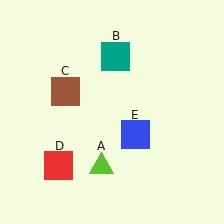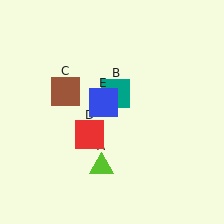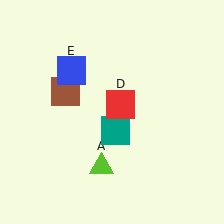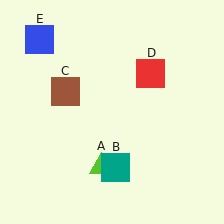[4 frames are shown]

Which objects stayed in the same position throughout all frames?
Lime triangle (object A) and brown square (object C) remained stationary.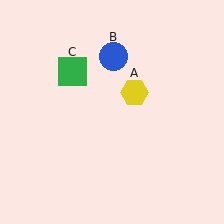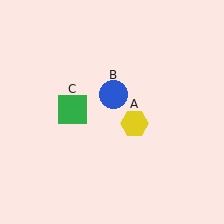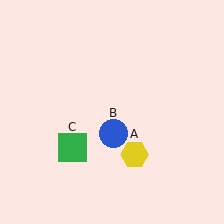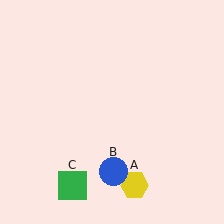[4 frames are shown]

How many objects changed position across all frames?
3 objects changed position: yellow hexagon (object A), blue circle (object B), green square (object C).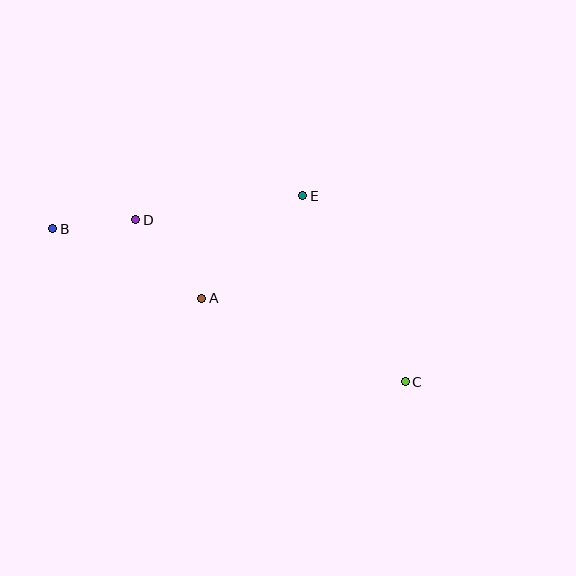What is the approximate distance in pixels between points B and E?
The distance between B and E is approximately 252 pixels.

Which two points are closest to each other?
Points B and D are closest to each other.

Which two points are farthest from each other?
Points B and C are farthest from each other.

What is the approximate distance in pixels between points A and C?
The distance between A and C is approximately 220 pixels.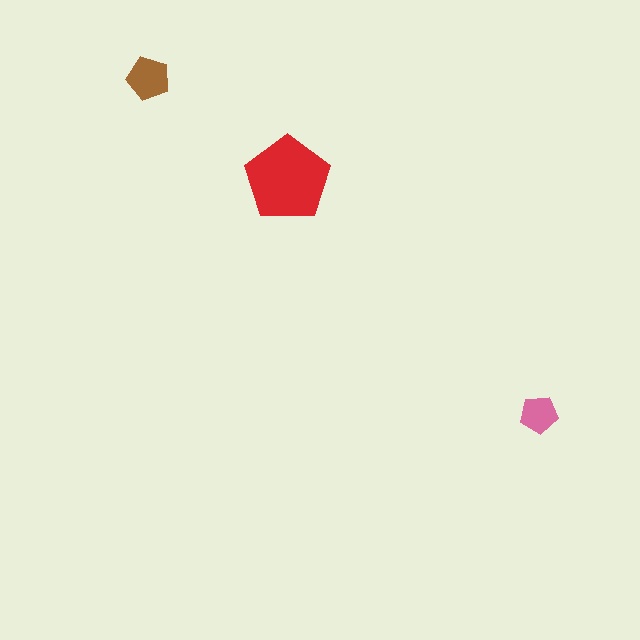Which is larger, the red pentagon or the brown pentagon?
The red one.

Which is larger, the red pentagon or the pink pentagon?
The red one.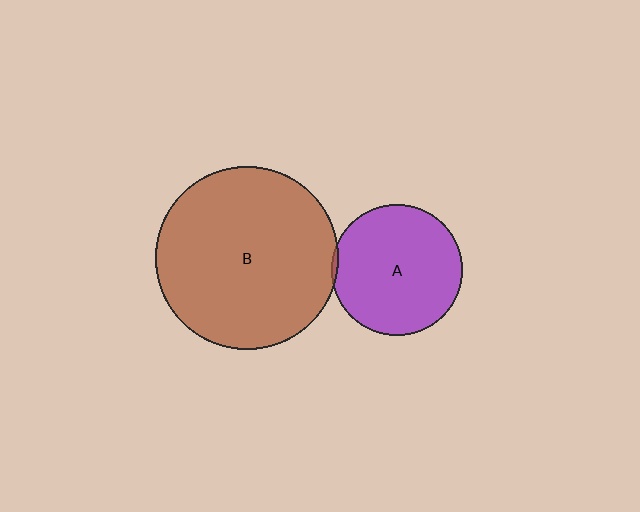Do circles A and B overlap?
Yes.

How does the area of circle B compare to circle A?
Approximately 1.9 times.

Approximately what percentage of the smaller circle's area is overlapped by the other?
Approximately 5%.